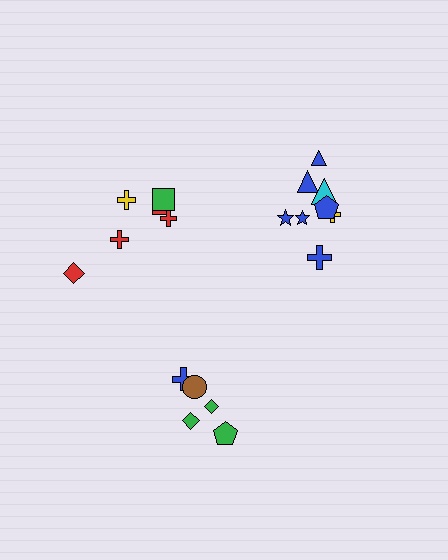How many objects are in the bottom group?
There are 5 objects.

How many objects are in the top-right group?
There are 8 objects.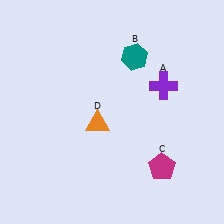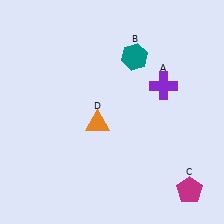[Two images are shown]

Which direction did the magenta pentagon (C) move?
The magenta pentagon (C) moved right.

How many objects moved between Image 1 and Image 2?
1 object moved between the two images.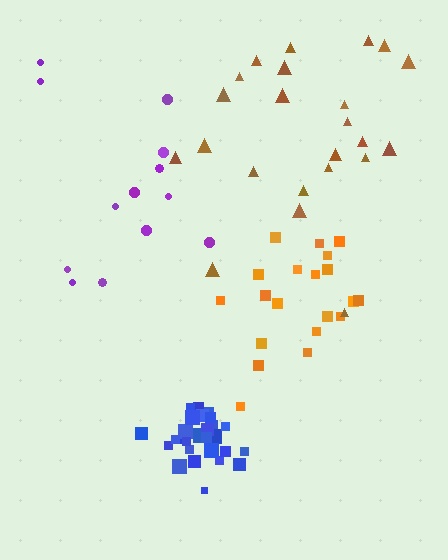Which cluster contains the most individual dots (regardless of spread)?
Blue (30).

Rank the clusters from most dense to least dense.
blue, orange, brown, purple.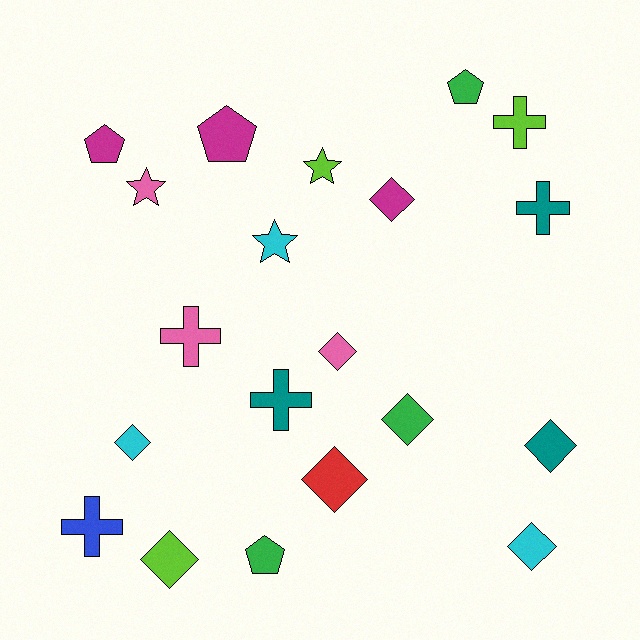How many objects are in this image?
There are 20 objects.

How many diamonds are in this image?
There are 8 diamonds.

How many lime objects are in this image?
There are 3 lime objects.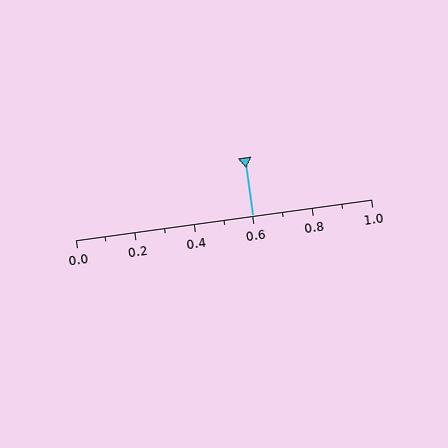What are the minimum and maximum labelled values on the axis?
The axis runs from 0.0 to 1.0.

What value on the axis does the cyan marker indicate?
The marker indicates approximately 0.6.